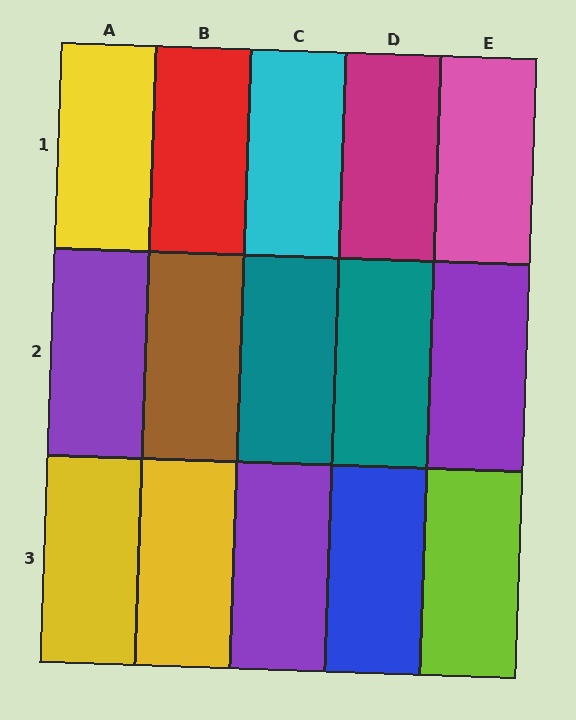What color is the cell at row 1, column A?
Yellow.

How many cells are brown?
1 cell is brown.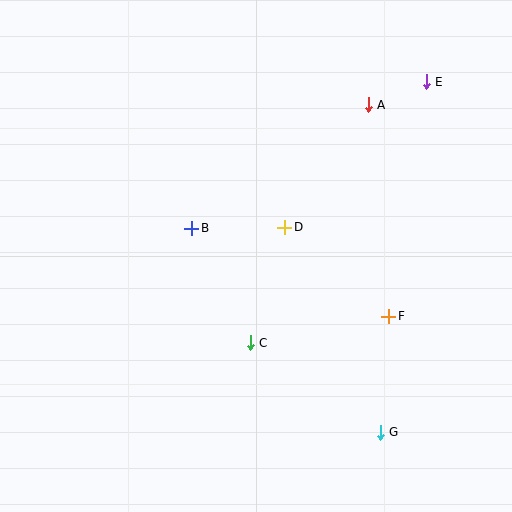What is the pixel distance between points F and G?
The distance between F and G is 116 pixels.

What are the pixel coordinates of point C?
Point C is at (250, 343).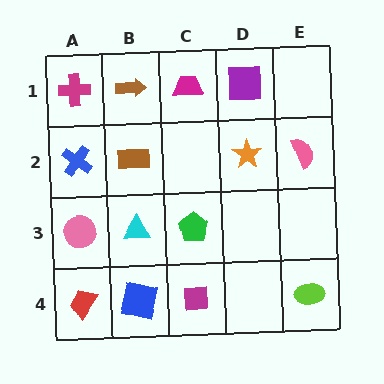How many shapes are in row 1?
4 shapes.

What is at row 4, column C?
A magenta square.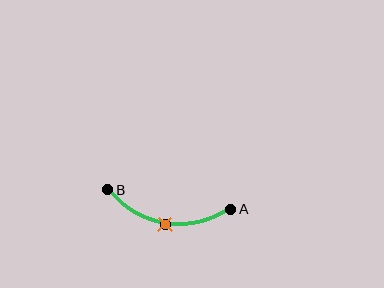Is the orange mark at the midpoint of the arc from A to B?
Yes. The orange mark lies on the arc at equal arc-length from both A and B — it is the arc midpoint.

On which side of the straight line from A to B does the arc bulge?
The arc bulges below the straight line connecting A and B.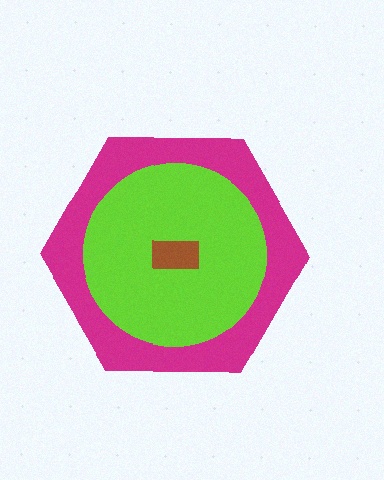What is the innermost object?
The brown rectangle.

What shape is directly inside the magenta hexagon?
The lime circle.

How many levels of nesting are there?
3.